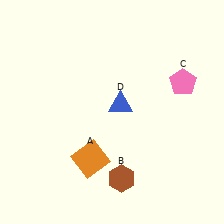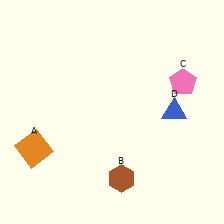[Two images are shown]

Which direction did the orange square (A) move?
The orange square (A) moved left.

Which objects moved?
The objects that moved are: the orange square (A), the blue triangle (D).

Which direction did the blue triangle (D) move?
The blue triangle (D) moved right.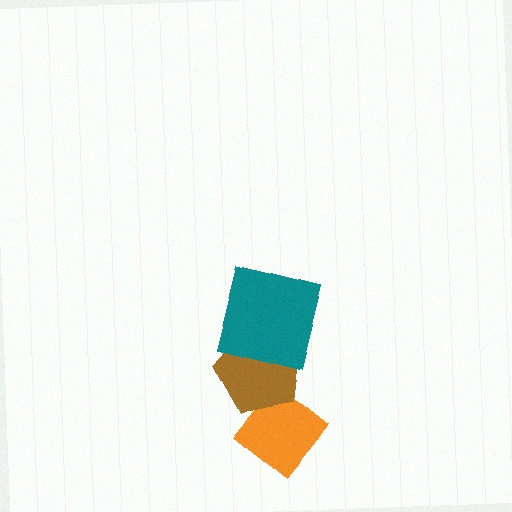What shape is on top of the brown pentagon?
The teal square is on top of the brown pentagon.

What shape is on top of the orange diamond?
The brown pentagon is on top of the orange diamond.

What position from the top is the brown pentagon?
The brown pentagon is 2nd from the top.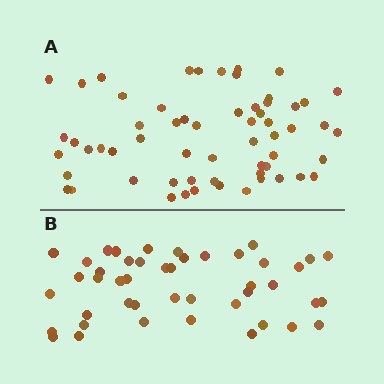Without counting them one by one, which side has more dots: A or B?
Region A (the top region) has more dots.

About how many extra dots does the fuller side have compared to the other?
Region A has approximately 15 more dots than region B.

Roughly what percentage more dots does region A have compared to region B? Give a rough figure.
About 35% more.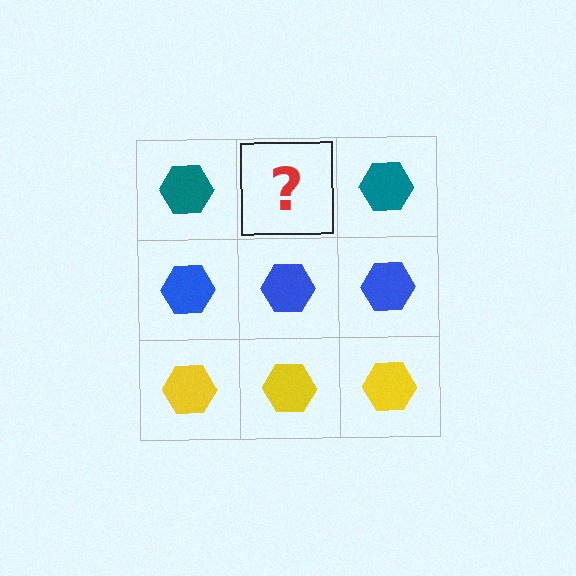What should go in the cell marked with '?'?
The missing cell should contain a teal hexagon.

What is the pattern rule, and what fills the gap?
The rule is that each row has a consistent color. The gap should be filled with a teal hexagon.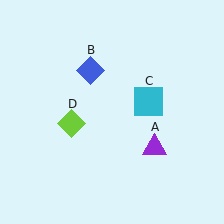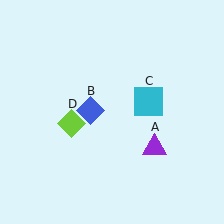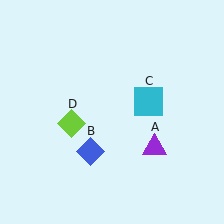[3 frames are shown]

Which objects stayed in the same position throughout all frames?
Purple triangle (object A) and cyan square (object C) and lime diamond (object D) remained stationary.